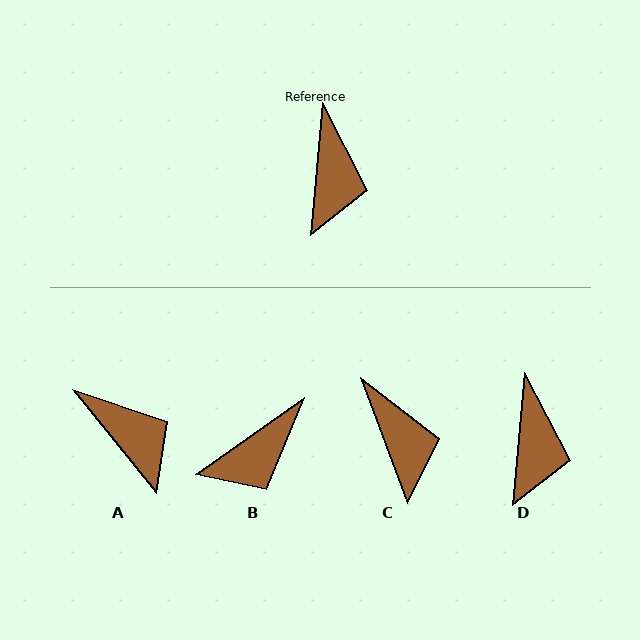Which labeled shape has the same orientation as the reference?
D.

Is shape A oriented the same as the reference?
No, it is off by about 44 degrees.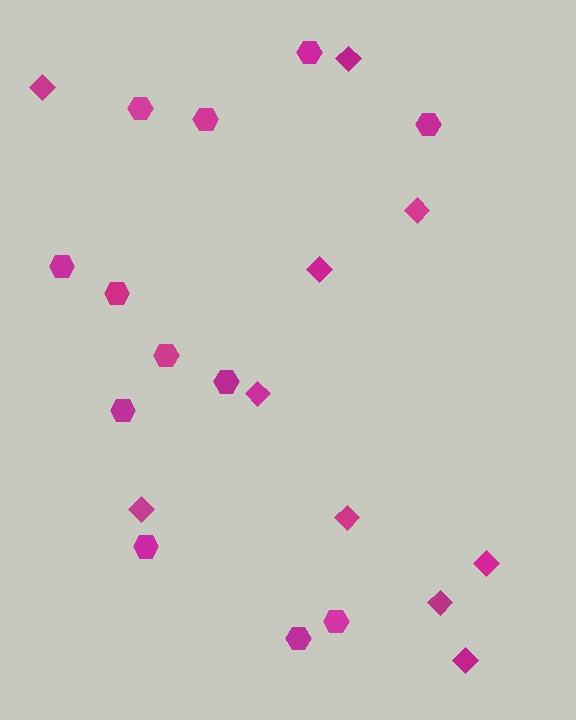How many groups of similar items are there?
There are 2 groups: one group of hexagons (12) and one group of diamonds (10).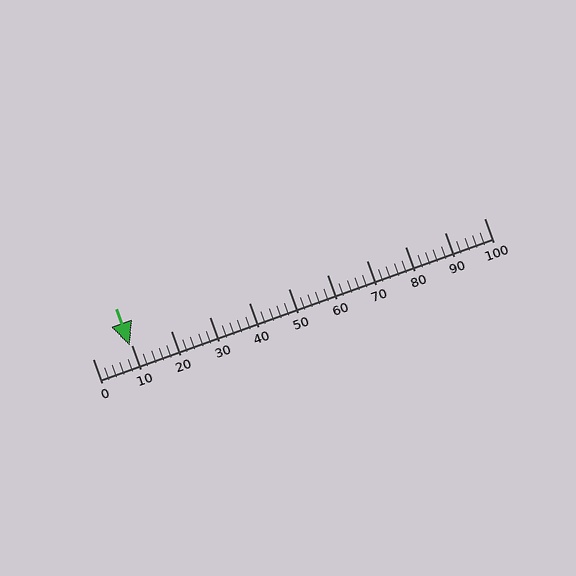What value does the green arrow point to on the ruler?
The green arrow points to approximately 10.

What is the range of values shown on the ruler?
The ruler shows values from 0 to 100.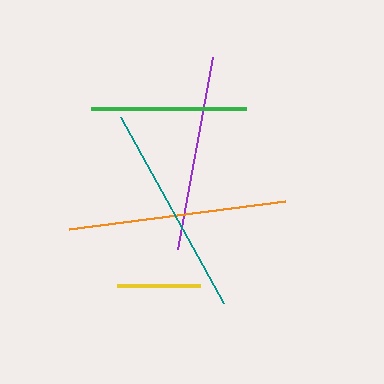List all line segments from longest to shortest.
From longest to shortest: orange, teal, purple, green, yellow.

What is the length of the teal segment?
The teal segment is approximately 212 pixels long.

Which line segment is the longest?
The orange line is the longest at approximately 218 pixels.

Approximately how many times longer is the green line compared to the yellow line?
The green line is approximately 1.9 times the length of the yellow line.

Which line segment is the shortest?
The yellow line is the shortest at approximately 83 pixels.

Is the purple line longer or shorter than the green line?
The purple line is longer than the green line.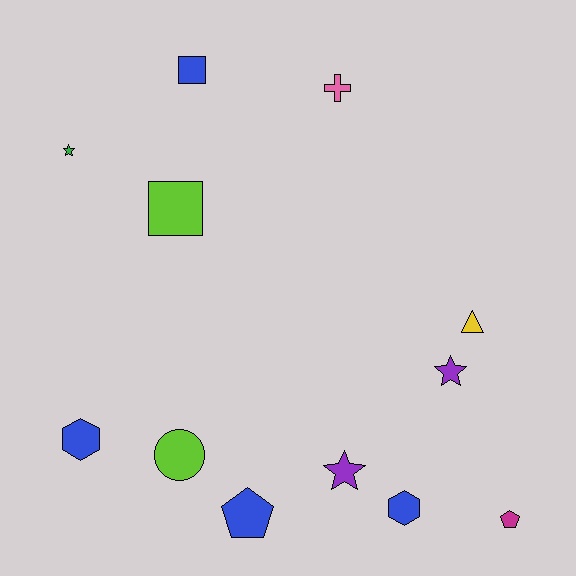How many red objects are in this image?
There are no red objects.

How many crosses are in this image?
There is 1 cross.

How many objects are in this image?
There are 12 objects.